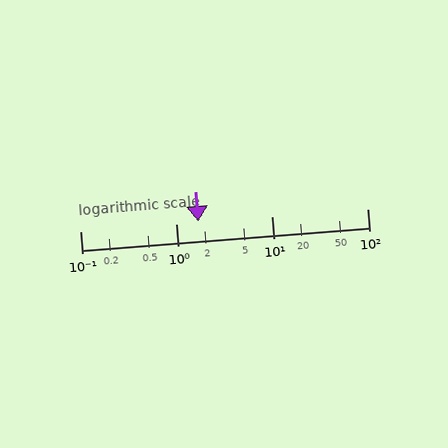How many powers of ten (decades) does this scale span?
The scale spans 3 decades, from 0.1 to 100.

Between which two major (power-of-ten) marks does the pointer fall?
The pointer is between 1 and 10.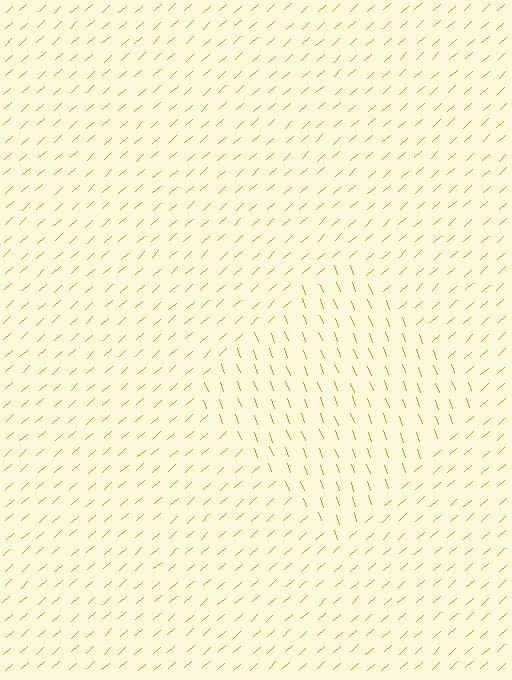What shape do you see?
I see a diamond.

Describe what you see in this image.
The image is filled with small orange line segments. A diamond region in the image has lines oriented differently from the surrounding lines, creating a visible texture boundary.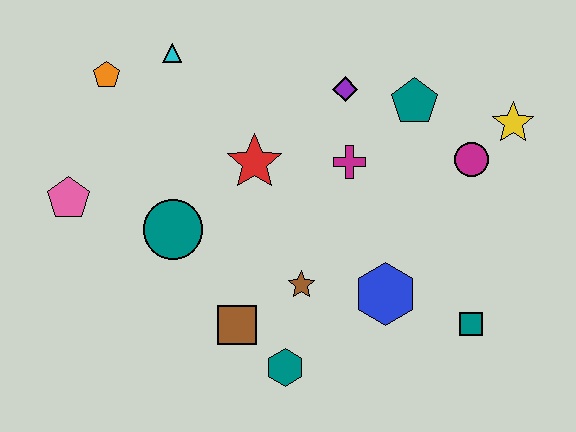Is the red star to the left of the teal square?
Yes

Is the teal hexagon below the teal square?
Yes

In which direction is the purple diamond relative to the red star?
The purple diamond is to the right of the red star.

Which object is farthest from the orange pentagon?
The teal square is farthest from the orange pentagon.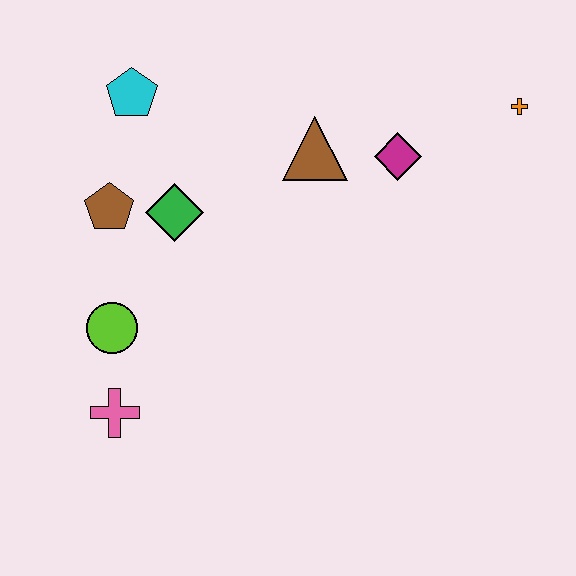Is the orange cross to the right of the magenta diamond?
Yes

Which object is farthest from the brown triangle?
The pink cross is farthest from the brown triangle.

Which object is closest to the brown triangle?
The magenta diamond is closest to the brown triangle.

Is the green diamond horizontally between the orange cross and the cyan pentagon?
Yes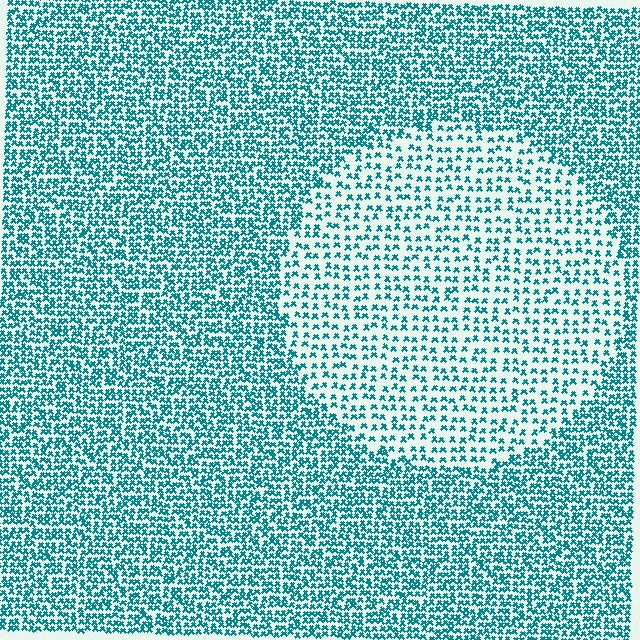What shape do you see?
I see a circle.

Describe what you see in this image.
The image contains small teal elements arranged at two different densities. A circle-shaped region is visible where the elements are less densely packed than the surrounding area.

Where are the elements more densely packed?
The elements are more densely packed outside the circle boundary.